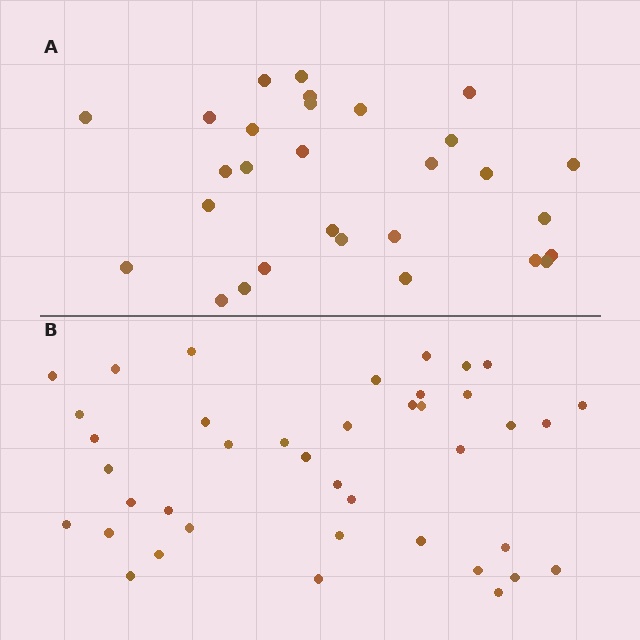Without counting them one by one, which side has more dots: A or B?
Region B (the bottom region) has more dots.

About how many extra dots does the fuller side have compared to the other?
Region B has roughly 12 or so more dots than region A.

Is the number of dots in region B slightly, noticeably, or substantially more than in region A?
Region B has noticeably more, but not dramatically so. The ratio is roughly 1.4 to 1.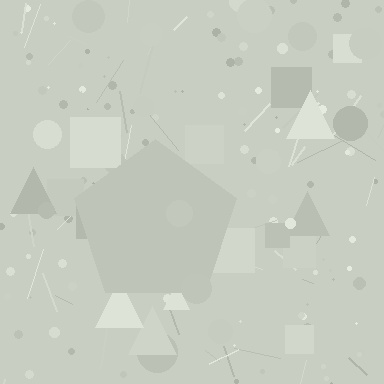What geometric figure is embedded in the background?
A pentagon is embedded in the background.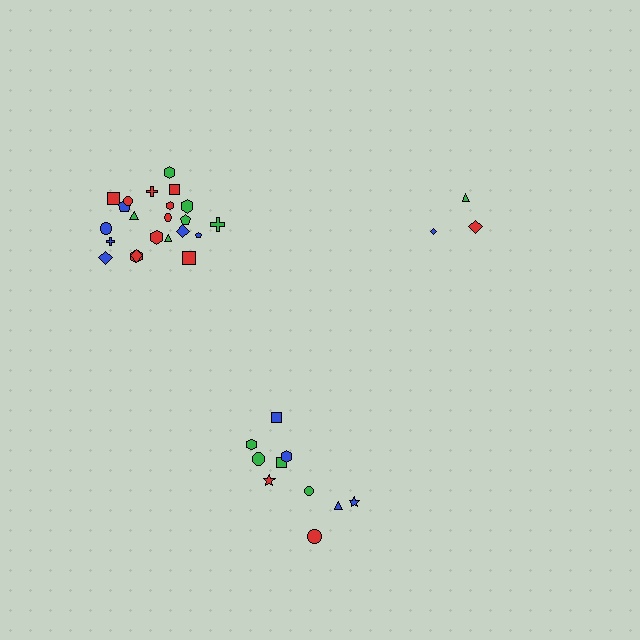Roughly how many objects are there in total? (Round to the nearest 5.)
Roughly 35 objects in total.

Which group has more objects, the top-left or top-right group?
The top-left group.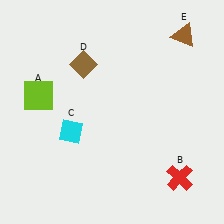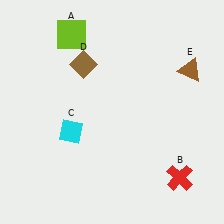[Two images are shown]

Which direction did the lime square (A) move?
The lime square (A) moved up.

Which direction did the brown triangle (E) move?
The brown triangle (E) moved down.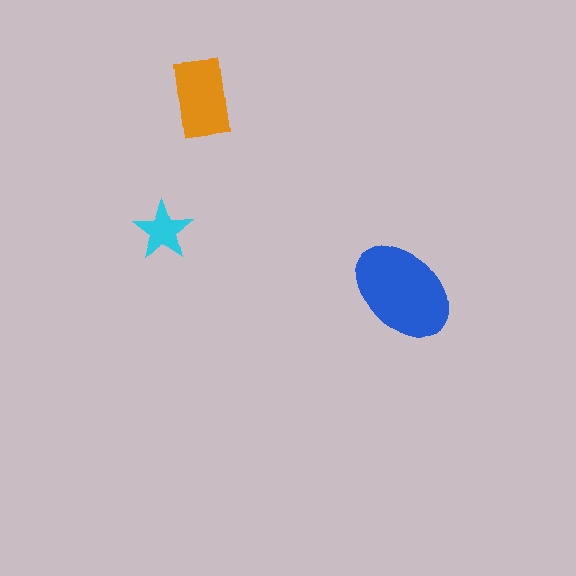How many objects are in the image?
There are 3 objects in the image.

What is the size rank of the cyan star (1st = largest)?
3rd.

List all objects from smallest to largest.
The cyan star, the orange rectangle, the blue ellipse.